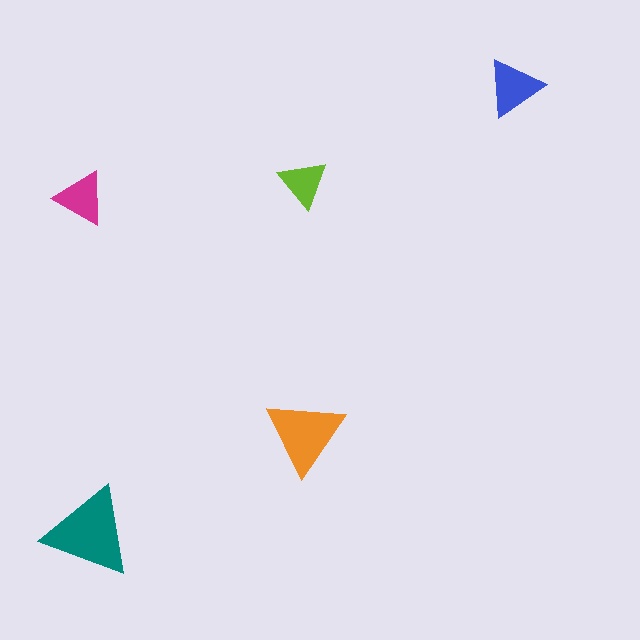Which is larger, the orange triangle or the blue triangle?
The orange one.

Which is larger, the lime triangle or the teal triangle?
The teal one.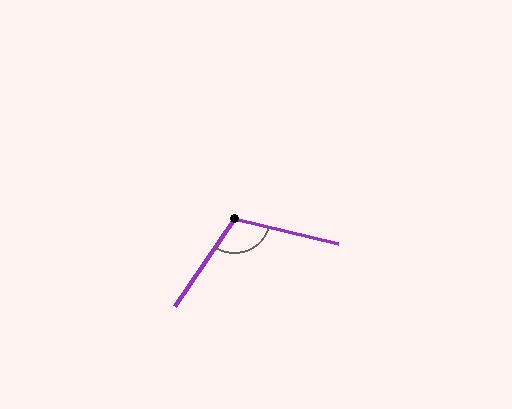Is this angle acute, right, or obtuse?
It is obtuse.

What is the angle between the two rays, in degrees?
Approximately 110 degrees.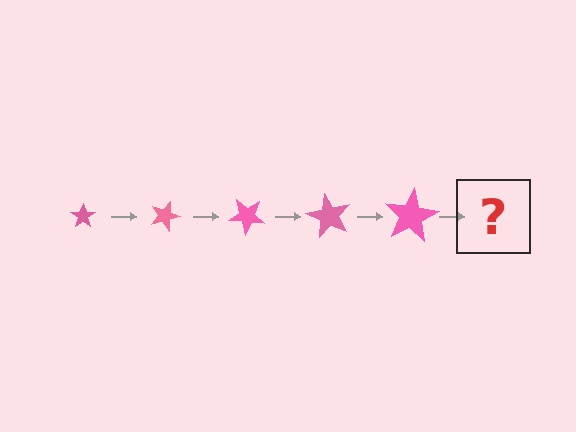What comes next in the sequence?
The next element should be a star, larger than the previous one and rotated 100 degrees from the start.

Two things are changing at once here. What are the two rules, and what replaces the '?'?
The two rules are that the star grows larger each step and it rotates 20 degrees each step. The '?' should be a star, larger than the previous one and rotated 100 degrees from the start.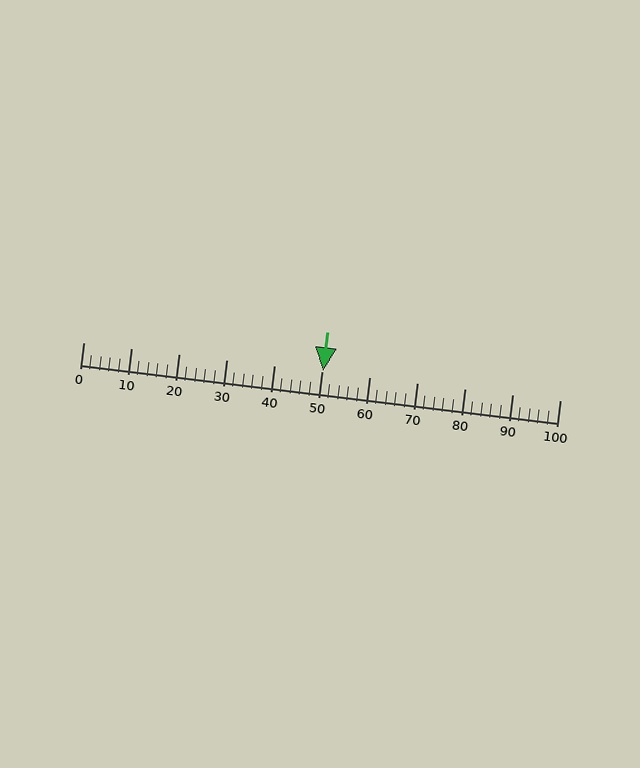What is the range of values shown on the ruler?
The ruler shows values from 0 to 100.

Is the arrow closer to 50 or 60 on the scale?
The arrow is closer to 50.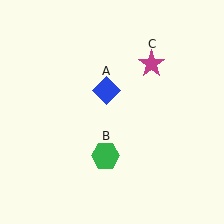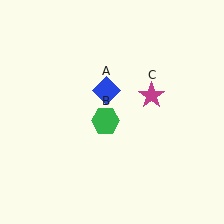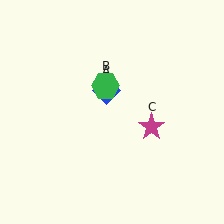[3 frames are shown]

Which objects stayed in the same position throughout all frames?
Blue diamond (object A) remained stationary.